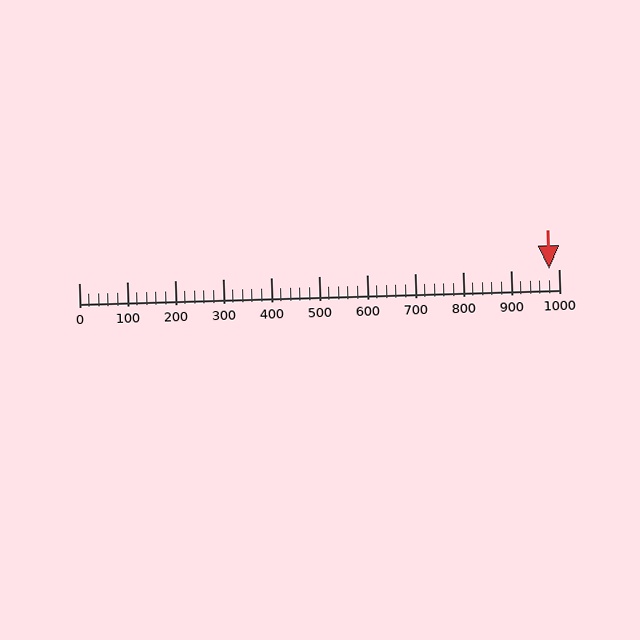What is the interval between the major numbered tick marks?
The major tick marks are spaced 100 units apart.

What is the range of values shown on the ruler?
The ruler shows values from 0 to 1000.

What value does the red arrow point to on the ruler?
The red arrow points to approximately 980.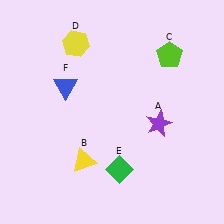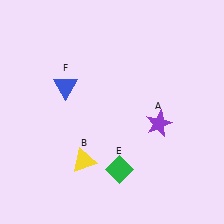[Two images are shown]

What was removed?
The lime pentagon (C), the yellow hexagon (D) were removed in Image 2.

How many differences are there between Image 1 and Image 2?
There are 2 differences between the two images.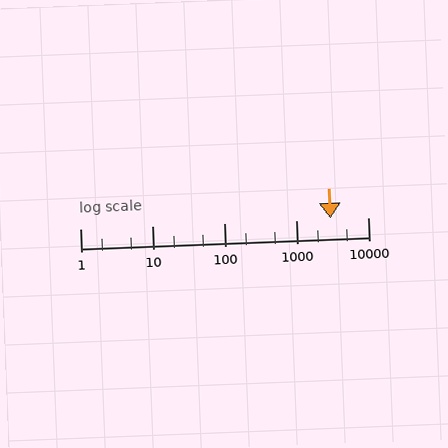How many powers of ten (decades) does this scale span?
The scale spans 4 decades, from 1 to 10000.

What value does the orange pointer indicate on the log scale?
The pointer indicates approximately 3000.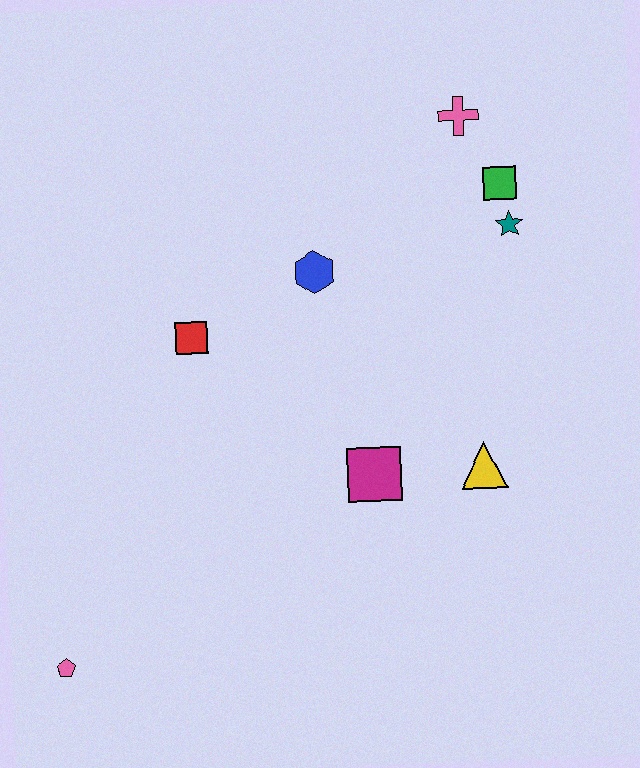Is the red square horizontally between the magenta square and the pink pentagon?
Yes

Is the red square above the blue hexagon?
No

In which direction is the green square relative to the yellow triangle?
The green square is above the yellow triangle.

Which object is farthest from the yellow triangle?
The pink pentagon is farthest from the yellow triangle.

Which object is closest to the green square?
The teal star is closest to the green square.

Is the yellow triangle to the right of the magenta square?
Yes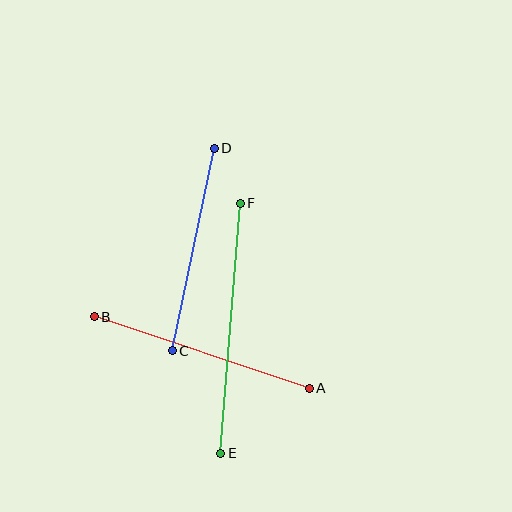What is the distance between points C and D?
The distance is approximately 207 pixels.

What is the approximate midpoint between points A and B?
The midpoint is at approximately (202, 352) pixels.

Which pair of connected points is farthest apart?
Points E and F are farthest apart.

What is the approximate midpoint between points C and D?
The midpoint is at approximately (193, 249) pixels.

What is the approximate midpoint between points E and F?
The midpoint is at approximately (230, 328) pixels.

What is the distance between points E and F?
The distance is approximately 250 pixels.